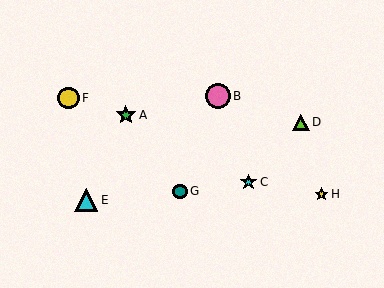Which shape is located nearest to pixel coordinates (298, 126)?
The lime triangle (labeled D) at (301, 122) is nearest to that location.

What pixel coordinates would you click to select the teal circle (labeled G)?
Click at (180, 191) to select the teal circle G.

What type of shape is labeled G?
Shape G is a teal circle.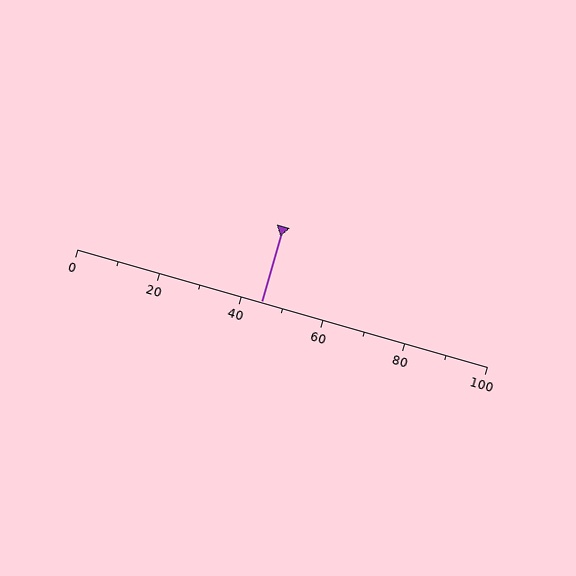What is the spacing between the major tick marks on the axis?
The major ticks are spaced 20 apart.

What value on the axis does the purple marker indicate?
The marker indicates approximately 45.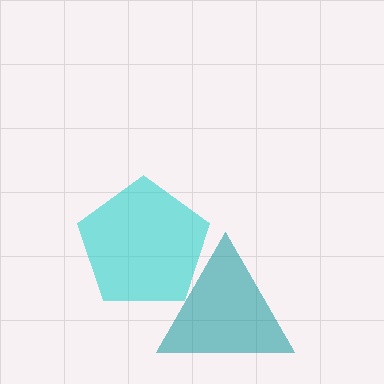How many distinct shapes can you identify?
There are 2 distinct shapes: a teal triangle, a cyan pentagon.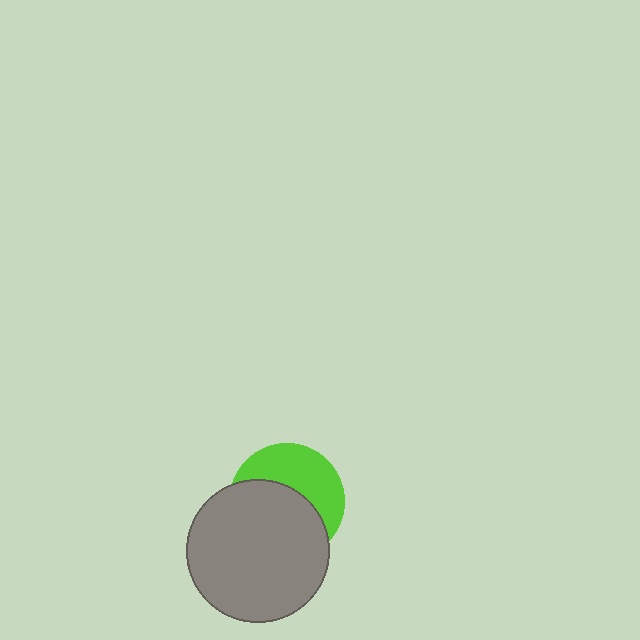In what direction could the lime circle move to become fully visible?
The lime circle could move up. That would shift it out from behind the gray circle entirely.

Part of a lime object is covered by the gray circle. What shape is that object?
It is a circle.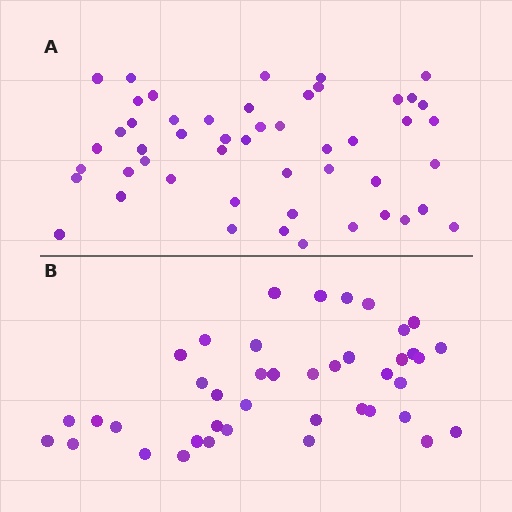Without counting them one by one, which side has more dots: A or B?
Region A (the top region) has more dots.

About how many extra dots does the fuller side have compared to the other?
Region A has roughly 8 or so more dots than region B.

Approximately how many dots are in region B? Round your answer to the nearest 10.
About 40 dots. (The exact count is 41, which rounds to 40.)